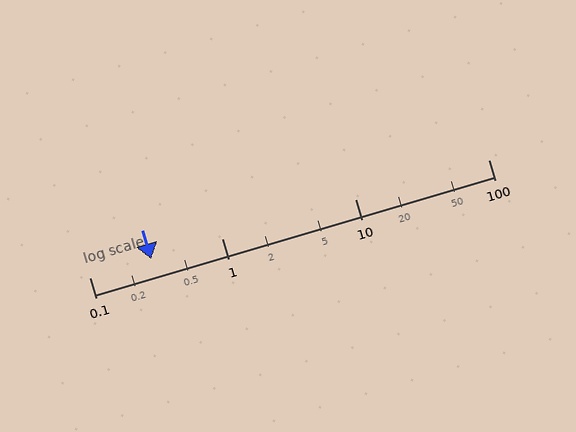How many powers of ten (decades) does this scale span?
The scale spans 3 decades, from 0.1 to 100.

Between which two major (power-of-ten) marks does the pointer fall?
The pointer is between 0.1 and 1.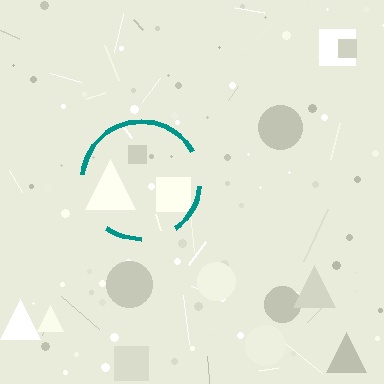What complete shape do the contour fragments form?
The contour fragments form a circle.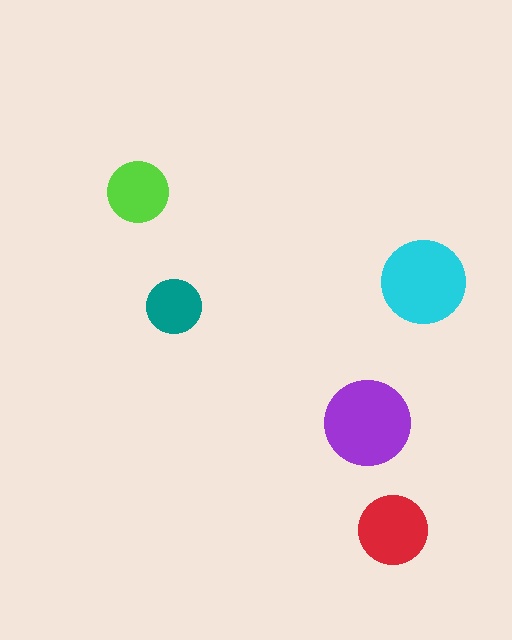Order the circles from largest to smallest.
the purple one, the cyan one, the red one, the lime one, the teal one.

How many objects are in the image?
There are 5 objects in the image.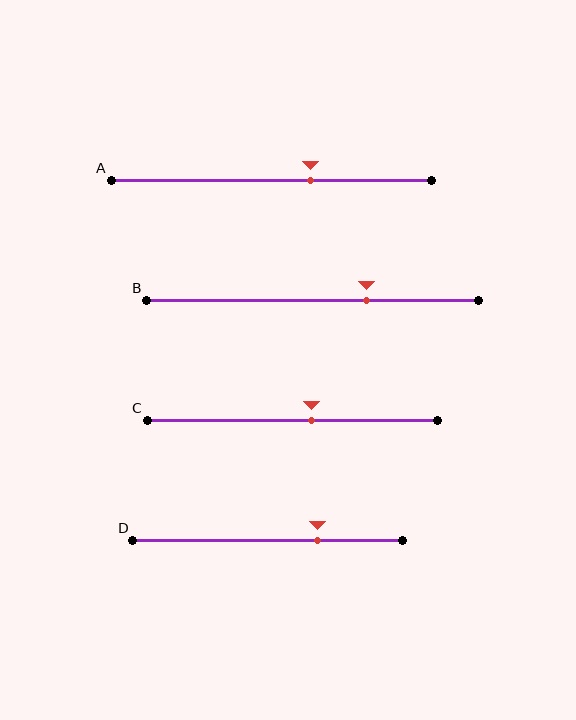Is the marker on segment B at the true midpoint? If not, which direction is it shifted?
No, the marker on segment B is shifted to the right by about 16% of the segment length.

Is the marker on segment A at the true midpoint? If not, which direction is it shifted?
No, the marker on segment A is shifted to the right by about 12% of the segment length.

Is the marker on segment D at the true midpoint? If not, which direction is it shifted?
No, the marker on segment D is shifted to the right by about 19% of the segment length.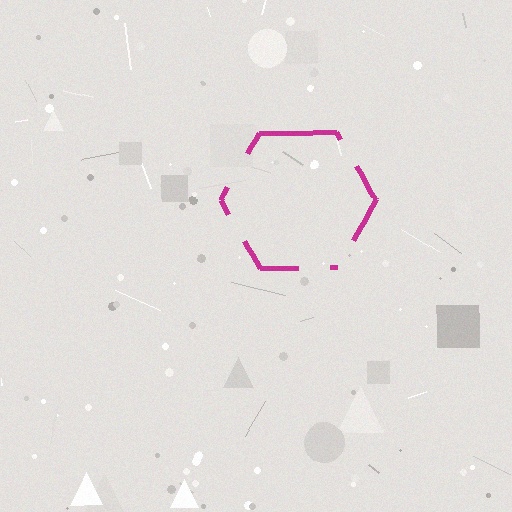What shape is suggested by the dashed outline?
The dashed outline suggests a hexagon.